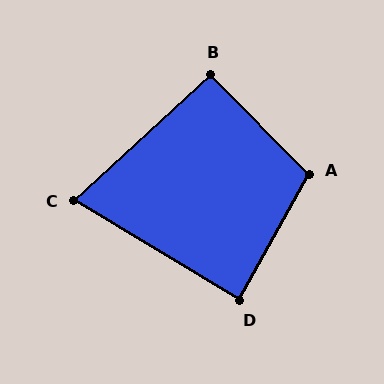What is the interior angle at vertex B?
Approximately 92 degrees (approximately right).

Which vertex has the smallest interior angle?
C, at approximately 74 degrees.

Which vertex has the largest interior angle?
A, at approximately 106 degrees.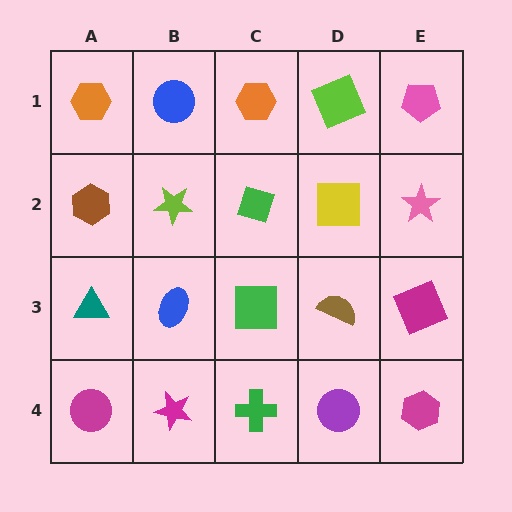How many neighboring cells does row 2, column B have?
4.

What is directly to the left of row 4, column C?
A magenta star.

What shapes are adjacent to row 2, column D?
A lime square (row 1, column D), a brown semicircle (row 3, column D), a green diamond (row 2, column C), a pink star (row 2, column E).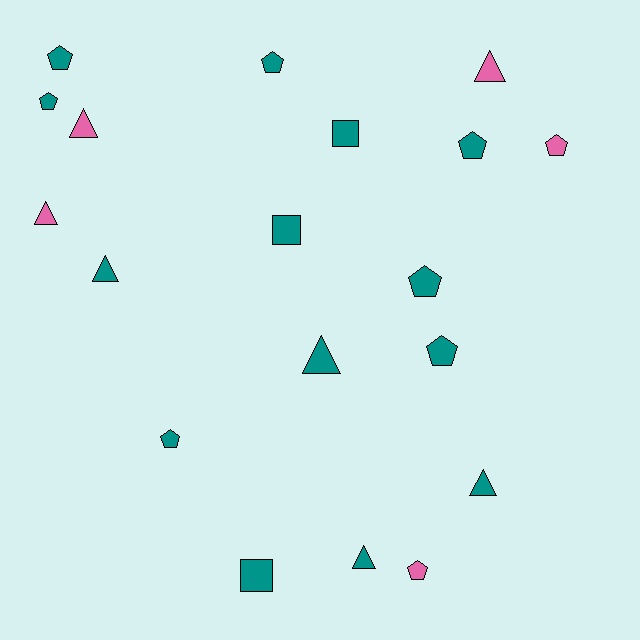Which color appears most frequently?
Teal, with 14 objects.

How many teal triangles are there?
There are 4 teal triangles.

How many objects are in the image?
There are 19 objects.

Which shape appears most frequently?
Pentagon, with 9 objects.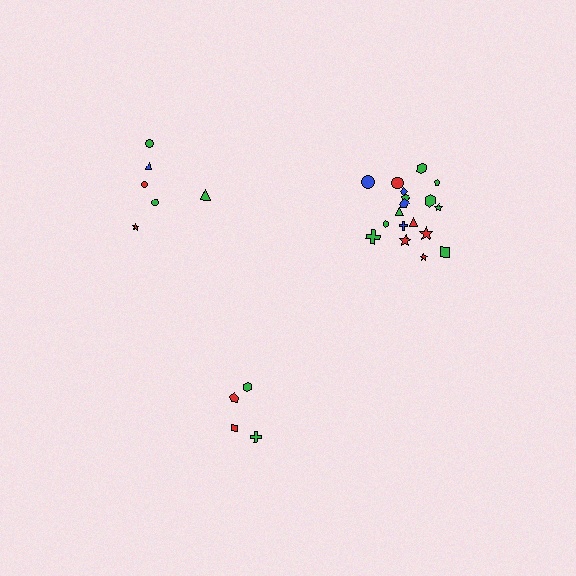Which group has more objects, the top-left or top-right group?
The top-right group.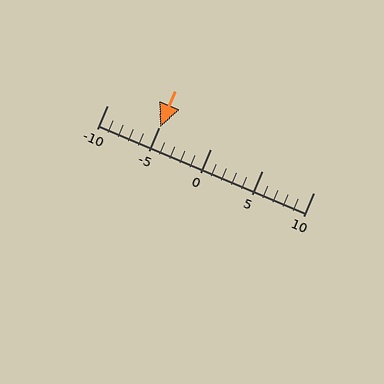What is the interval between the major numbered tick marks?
The major tick marks are spaced 5 units apart.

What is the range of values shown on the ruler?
The ruler shows values from -10 to 10.